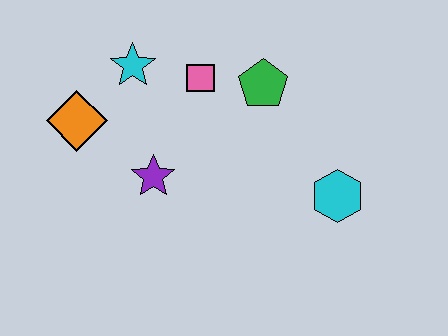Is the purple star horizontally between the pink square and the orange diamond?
Yes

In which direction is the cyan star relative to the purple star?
The cyan star is above the purple star.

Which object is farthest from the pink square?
The cyan hexagon is farthest from the pink square.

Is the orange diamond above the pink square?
No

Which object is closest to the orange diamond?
The cyan star is closest to the orange diamond.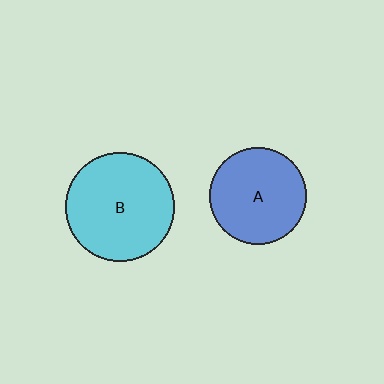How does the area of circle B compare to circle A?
Approximately 1.3 times.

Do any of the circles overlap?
No, none of the circles overlap.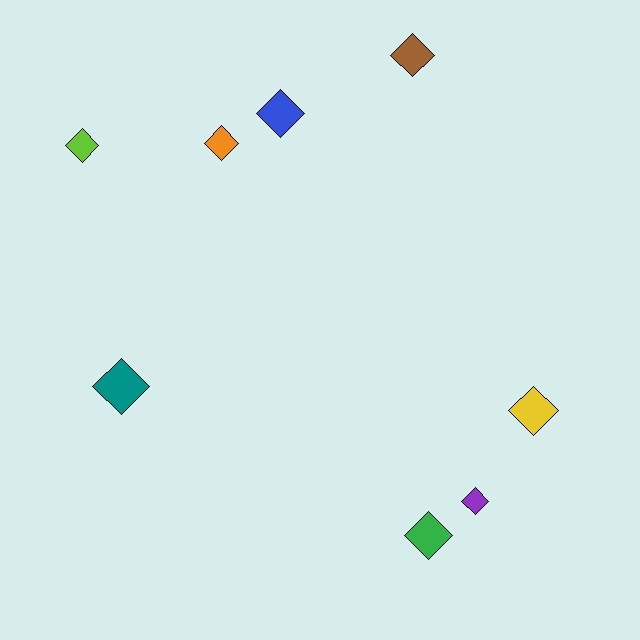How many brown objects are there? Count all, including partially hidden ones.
There is 1 brown object.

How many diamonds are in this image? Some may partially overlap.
There are 8 diamonds.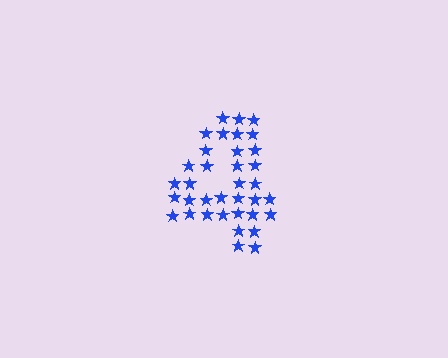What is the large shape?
The large shape is the digit 4.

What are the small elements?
The small elements are stars.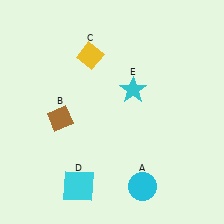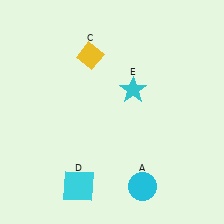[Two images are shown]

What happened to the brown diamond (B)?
The brown diamond (B) was removed in Image 2. It was in the bottom-left area of Image 1.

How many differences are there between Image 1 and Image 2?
There is 1 difference between the two images.